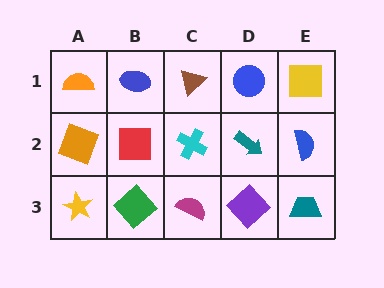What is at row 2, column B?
A red square.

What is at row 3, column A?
A yellow star.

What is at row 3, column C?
A magenta semicircle.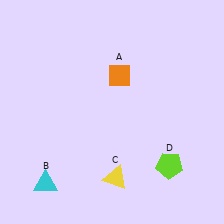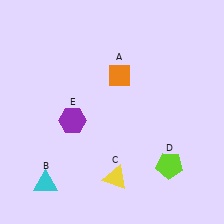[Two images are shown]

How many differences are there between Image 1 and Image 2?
There is 1 difference between the two images.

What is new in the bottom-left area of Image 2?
A purple hexagon (E) was added in the bottom-left area of Image 2.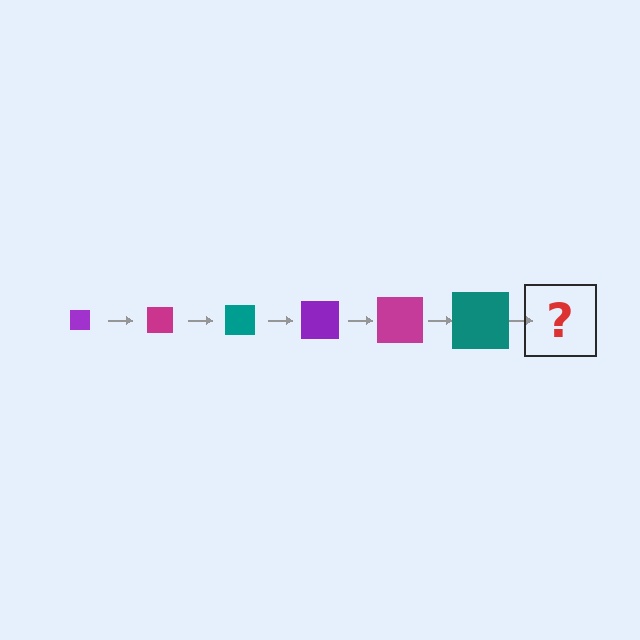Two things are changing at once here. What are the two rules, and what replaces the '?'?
The two rules are that the square grows larger each step and the color cycles through purple, magenta, and teal. The '?' should be a purple square, larger than the previous one.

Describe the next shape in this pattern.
It should be a purple square, larger than the previous one.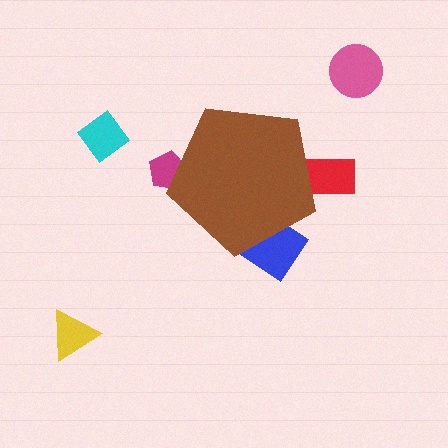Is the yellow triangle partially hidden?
No, the yellow triangle is fully visible.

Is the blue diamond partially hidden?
Yes, the blue diamond is partially hidden behind the brown pentagon.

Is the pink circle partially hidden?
No, the pink circle is fully visible.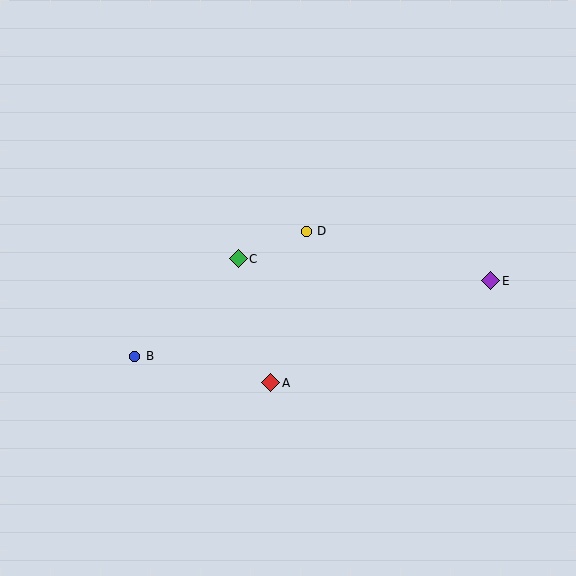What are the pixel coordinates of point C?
Point C is at (238, 259).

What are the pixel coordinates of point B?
Point B is at (135, 356).